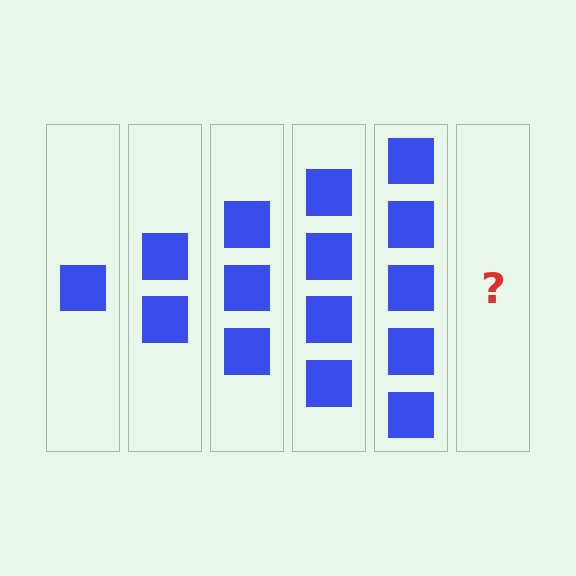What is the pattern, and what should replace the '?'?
The pattern is that each step adds one more square. The '?' should be 6 squares.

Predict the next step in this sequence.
The next step is 6 squares.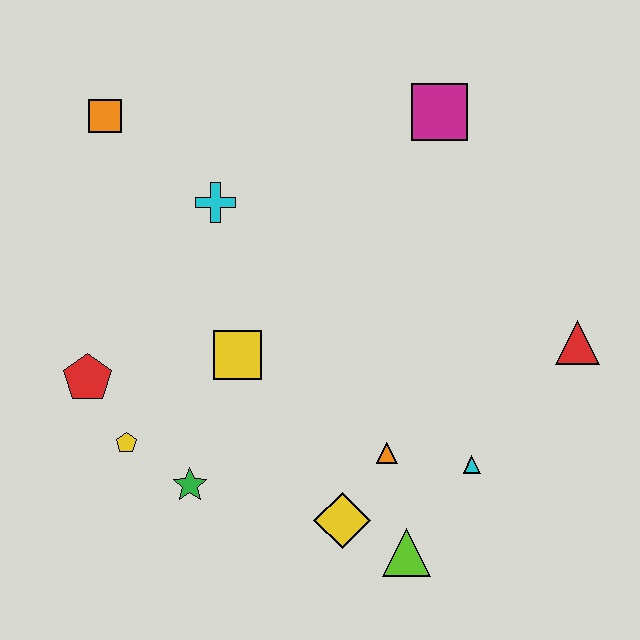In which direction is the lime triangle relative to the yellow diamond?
The lime triangle is to the right of the yellow diamond.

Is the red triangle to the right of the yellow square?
Yes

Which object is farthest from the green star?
The magenta square is farthest from the green star.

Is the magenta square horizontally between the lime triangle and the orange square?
No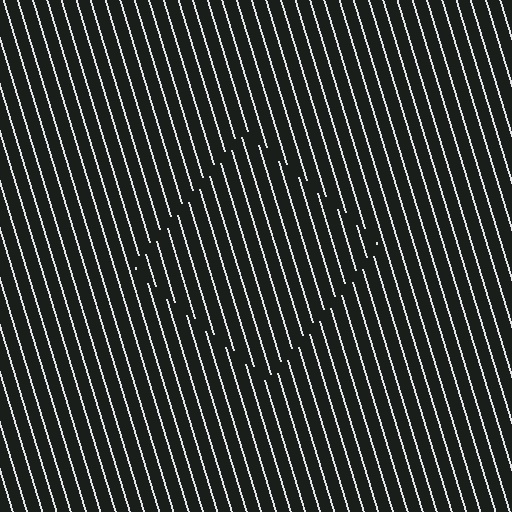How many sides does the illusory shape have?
4 sides — the line-ends trace a square.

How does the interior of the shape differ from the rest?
The interior of the shape contains the same grating, shifted by half a period — the contour is defined by the phase discontinuity where line-ends from the inner and outer gratings abut.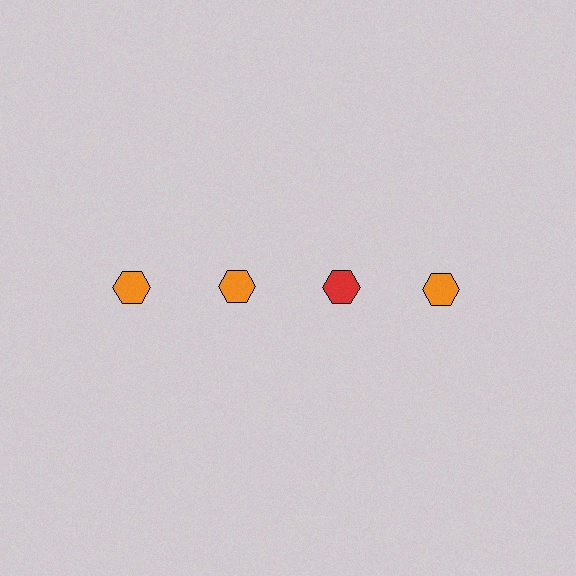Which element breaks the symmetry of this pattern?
The red hexagon in the top row, center column breaks the symmetry. All other shapes are orange hexagons.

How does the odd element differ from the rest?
It has a different color: red instead of orange.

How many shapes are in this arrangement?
There are 4 shapes arranged in a grid pattern.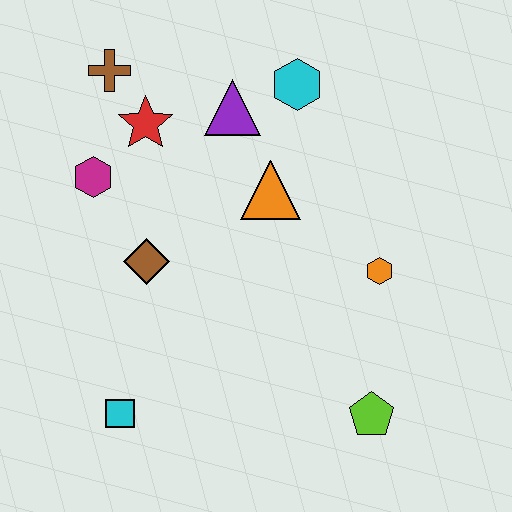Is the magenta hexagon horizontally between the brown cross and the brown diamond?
No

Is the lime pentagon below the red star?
Yes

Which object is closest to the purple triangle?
The cyan hexagon is closest to the purple triangle.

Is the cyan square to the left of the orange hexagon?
Yes